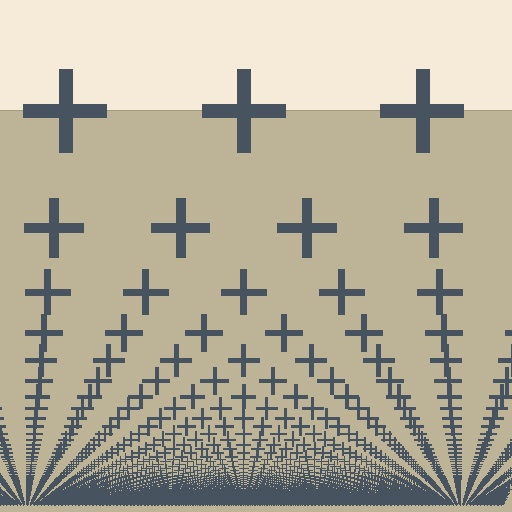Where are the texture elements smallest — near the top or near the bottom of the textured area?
Near the bottom.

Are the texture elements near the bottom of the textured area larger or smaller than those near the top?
Smaller. The gradient is inverted — elements near the bottom are smaller and denser.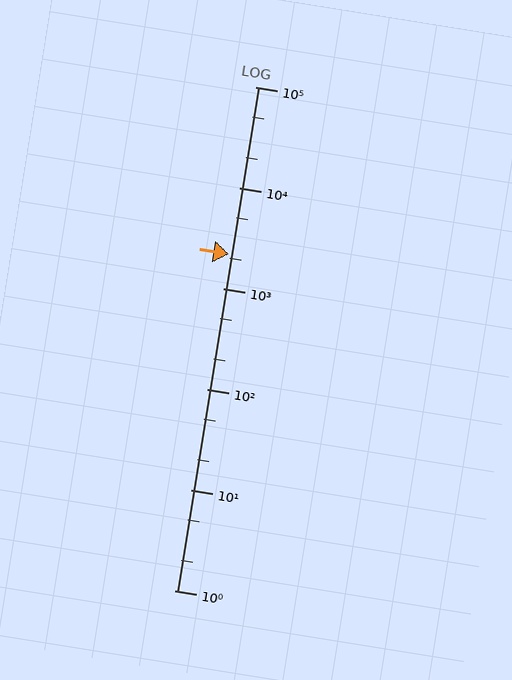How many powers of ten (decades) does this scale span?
The scale spans 5 decades, from 1 to 100000.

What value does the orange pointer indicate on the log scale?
The pointer indicates approximately 2200.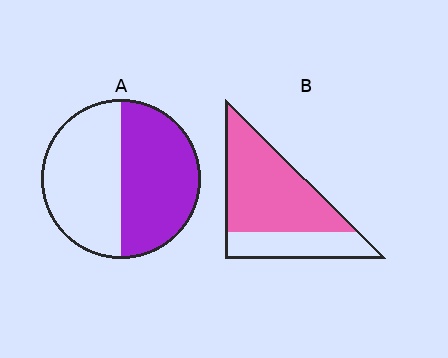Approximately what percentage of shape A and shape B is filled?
A is approximately 50% and B is approximately 70%.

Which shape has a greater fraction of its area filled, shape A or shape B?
Shape B.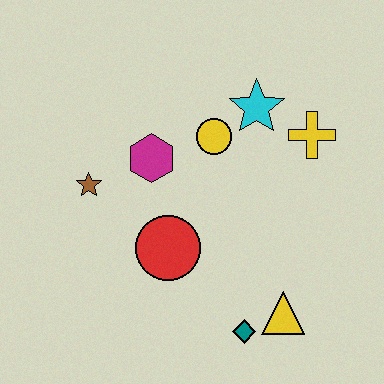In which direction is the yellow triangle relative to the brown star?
The yellow triangle is to the right of the brown star.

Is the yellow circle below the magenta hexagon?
No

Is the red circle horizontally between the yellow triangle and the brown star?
Yes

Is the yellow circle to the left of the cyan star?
Yes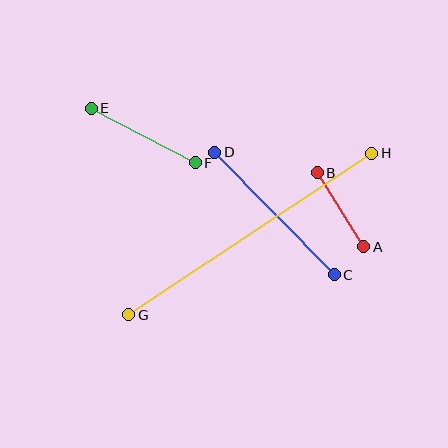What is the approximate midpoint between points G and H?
The midpoint is at approximately (250, 234) pixels.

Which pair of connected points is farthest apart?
Points G and H are farthest apart.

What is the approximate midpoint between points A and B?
The midpoint is at approximately (340, 210) pixels.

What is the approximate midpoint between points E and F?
The midpoint is at approximately (143, 135) pixels.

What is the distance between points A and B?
The distance is approximately 87 pixels.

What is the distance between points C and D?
The distance is approximately 171 pixels.